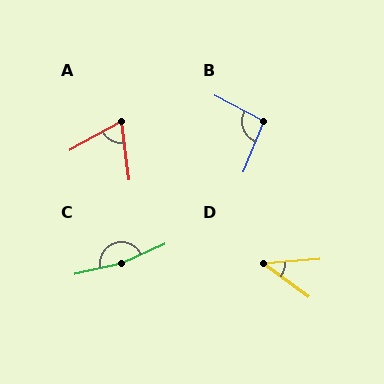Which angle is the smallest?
D, at approximately 41 degrees.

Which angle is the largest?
C, at approximately 169 degrees.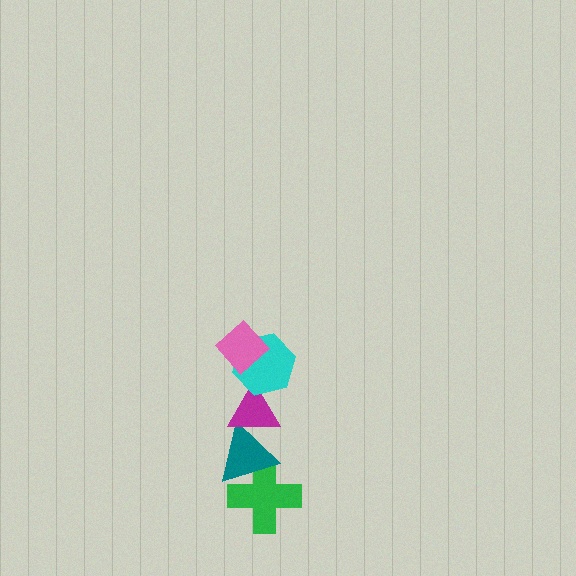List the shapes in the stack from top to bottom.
From top to bottom: the pink diamond, the cyan hexagon, the magenta triangle, the teal triangle, the green cross.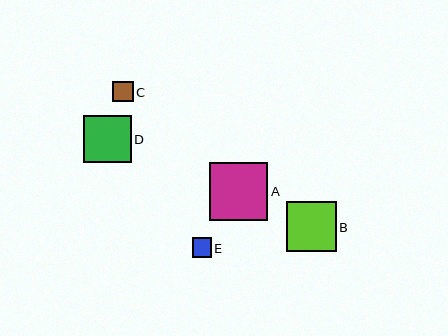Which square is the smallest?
Square E is the smallest with a size of approximately 19 pixels.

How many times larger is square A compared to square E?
Square A is approximately 3.0 times the size of square E.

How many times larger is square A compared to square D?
Square A is approximately 1.2 times the size of square D.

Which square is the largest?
Square A is the largest with a size of approximately 58 pixels.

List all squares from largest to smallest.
From largest to smallest: A, B, D, C, E.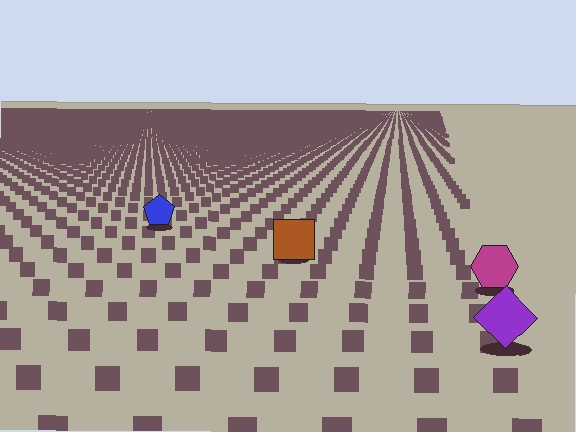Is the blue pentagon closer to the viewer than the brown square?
No. The brown square is closer — you can tell from the texture gradient: the ground texture is coarser near it.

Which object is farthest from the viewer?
The blue pentagon is farthest from the viewer. It appears smaller and the ground texture around it is denser.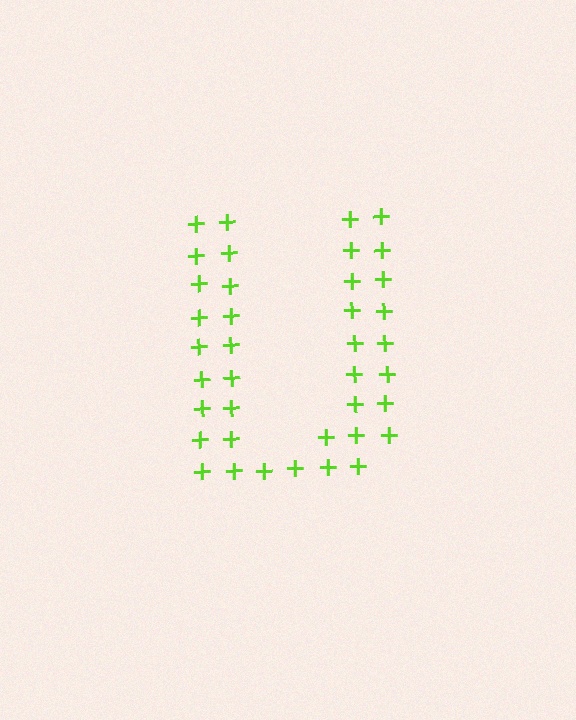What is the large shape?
The large shape is the letter U.